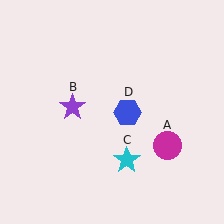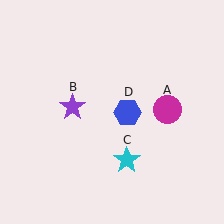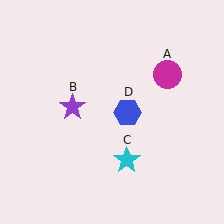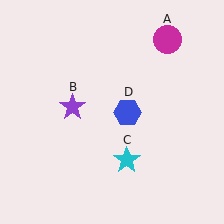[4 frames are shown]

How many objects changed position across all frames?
1 object changed position: magenta circle (object A).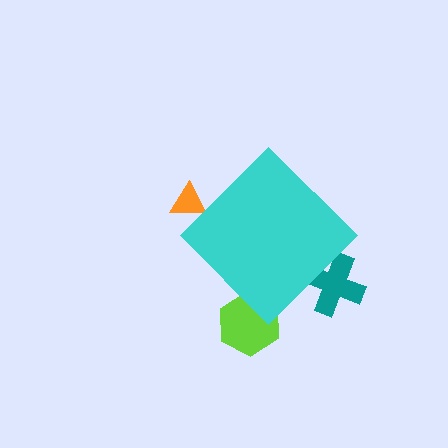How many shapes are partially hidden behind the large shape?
3 shapes are partially hidden.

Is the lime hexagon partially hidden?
Yes, the lime hexagon is partially hidden behind the cyan diamond.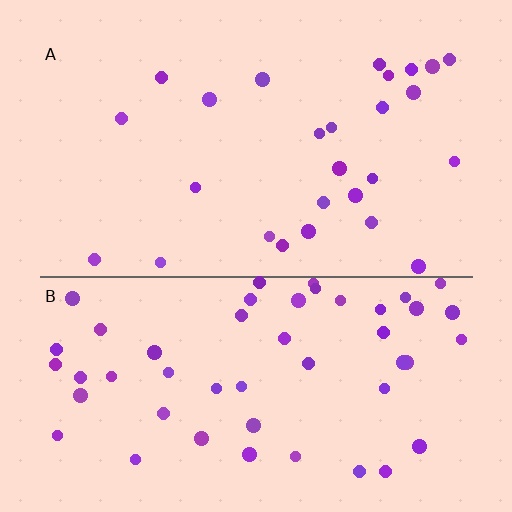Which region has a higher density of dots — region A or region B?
B (the bottom).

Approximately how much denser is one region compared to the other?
Approximately 1.9× — region B over region A.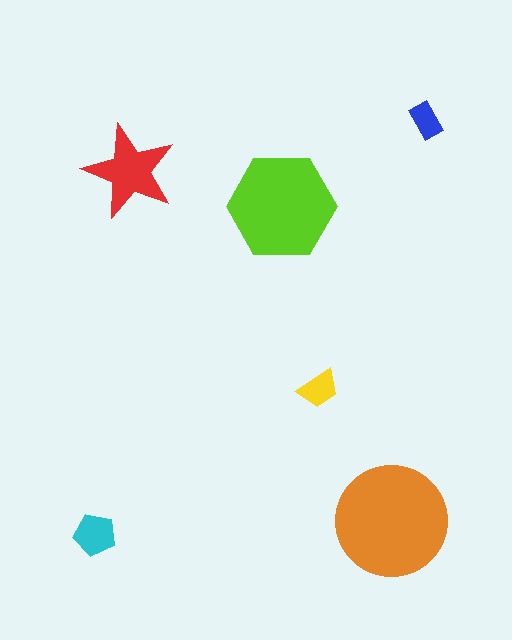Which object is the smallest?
The blue rectangle.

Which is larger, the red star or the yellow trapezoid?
The red star.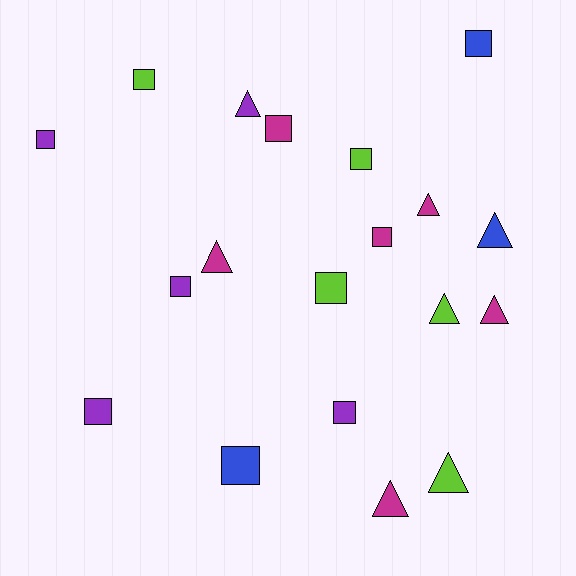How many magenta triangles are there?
There are 4 magenta triangles.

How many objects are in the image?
There are 19 objects.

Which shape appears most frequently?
Square, with 11 objects.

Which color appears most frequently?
Magenta, with 6 objects.